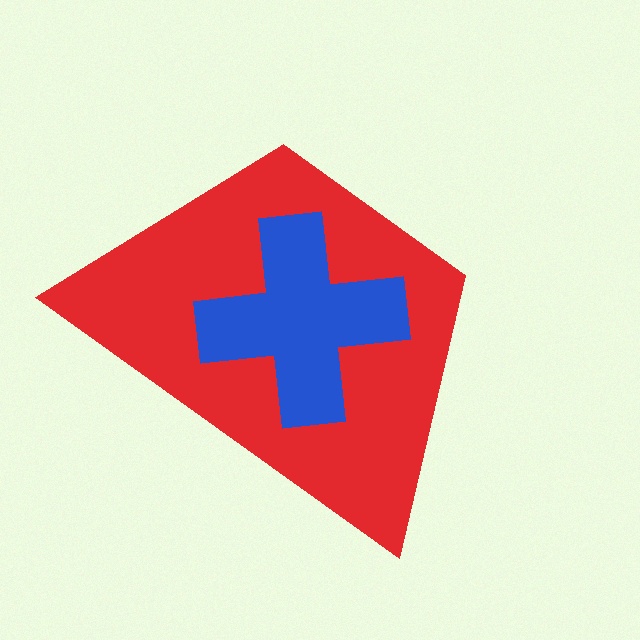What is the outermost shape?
The red trapezoid.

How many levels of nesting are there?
2.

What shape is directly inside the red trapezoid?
The blue cross.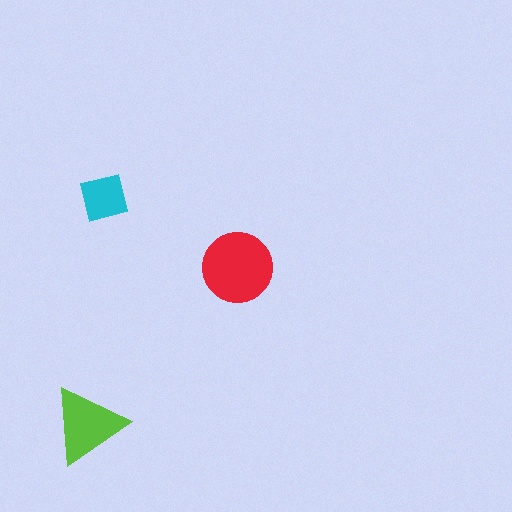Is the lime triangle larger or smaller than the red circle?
Smaller.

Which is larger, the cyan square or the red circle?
The red circle.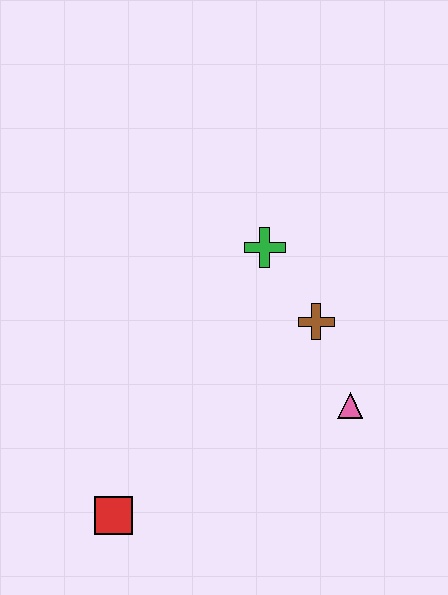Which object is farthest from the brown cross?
The red square is farthest from the brown cross.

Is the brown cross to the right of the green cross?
Yes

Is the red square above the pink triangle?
No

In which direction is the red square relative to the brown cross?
The red square is to the left of the brown cross.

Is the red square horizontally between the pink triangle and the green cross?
No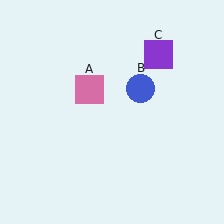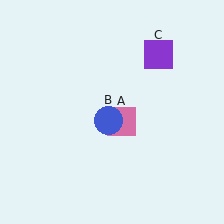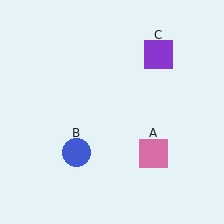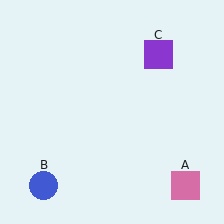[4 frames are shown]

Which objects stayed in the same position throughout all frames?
Purple square (object C) remained stationary.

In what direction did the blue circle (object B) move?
The blue circle (object B) moved down and to the left.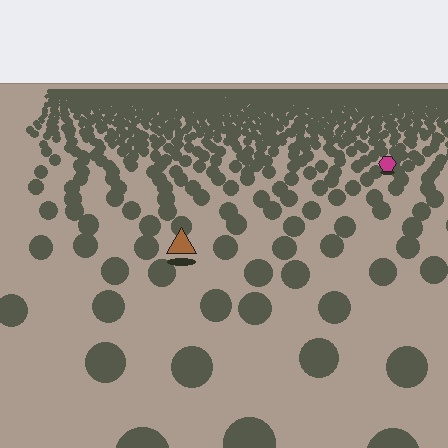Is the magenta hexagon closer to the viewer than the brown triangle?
No. The brown triangle is closer — you can tell from the texture gradient: the ground texture is coarser near it.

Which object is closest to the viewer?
The brown triangle is closest. The texture marks near it are larger and more spread out.